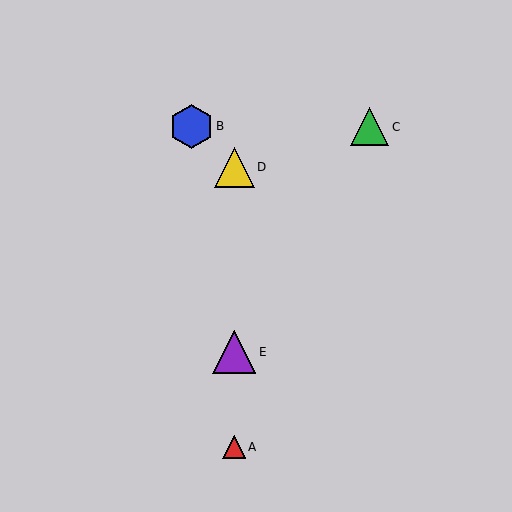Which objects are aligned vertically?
Objects A, D, E are aligned vertically.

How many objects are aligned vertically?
3 objects (A, D, E) are aligned vertically.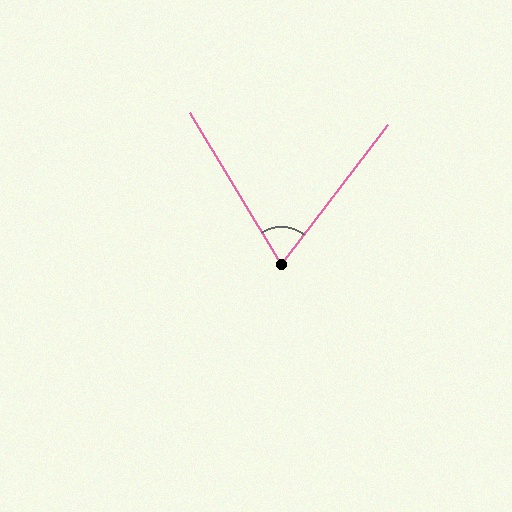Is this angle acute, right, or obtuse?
It is acute.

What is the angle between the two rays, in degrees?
Approximately 69 degrees.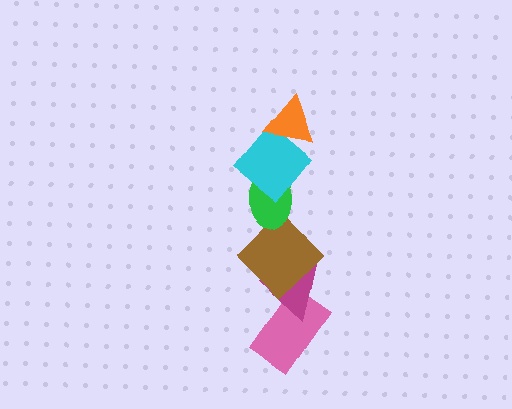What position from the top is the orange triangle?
The orange triangle is 1st from the top.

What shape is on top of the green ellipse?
The cyan diamond is on top of the green ellipse.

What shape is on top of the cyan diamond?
The orange triangle is on top of the cyan diamond.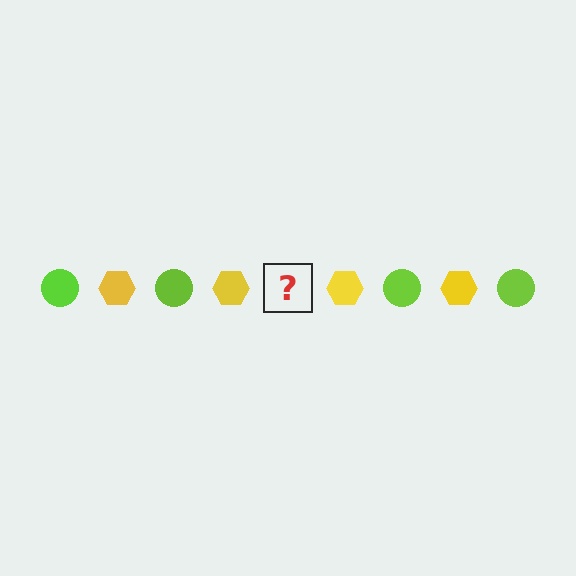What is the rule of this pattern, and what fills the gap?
The rule is that the pattern alternates between lime circle and yellow hexagon. The gap should be filled with a lime circle.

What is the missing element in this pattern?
The missing element is a lime circle.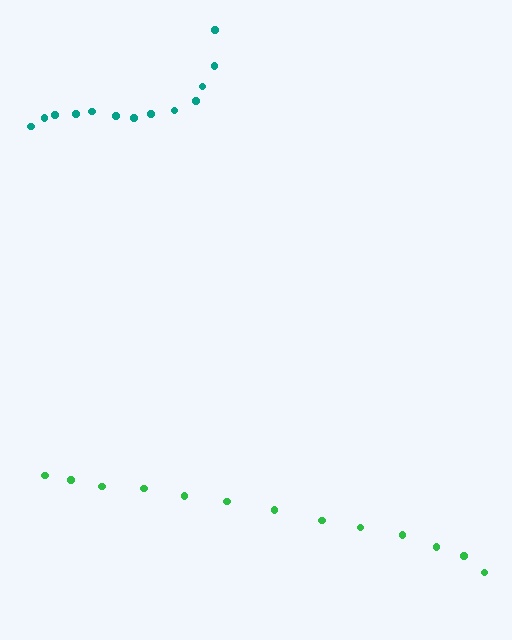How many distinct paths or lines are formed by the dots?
There are 2 distinct paths.